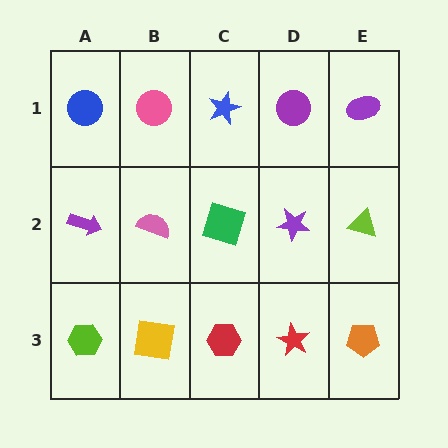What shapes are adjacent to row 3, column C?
A green square (row 2, column C), a yellow square (row 3, column B), a red star (row 3, column D).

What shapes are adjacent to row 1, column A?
A purple arrow (row 2, column A), a pink circle (row 1, column B).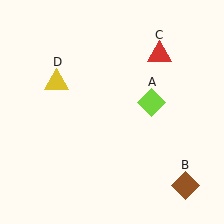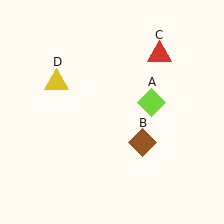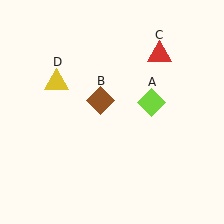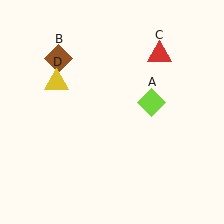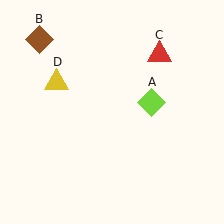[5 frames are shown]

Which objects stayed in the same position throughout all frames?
Lime diamond (object A) and red triangle (object C) and yellow triangle (object D) remained stationary.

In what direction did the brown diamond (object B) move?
The brown diamond (object B) moved up and to the left.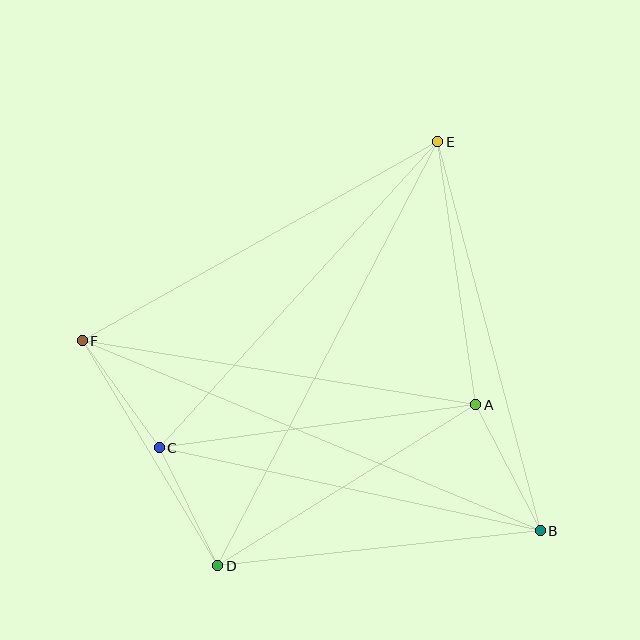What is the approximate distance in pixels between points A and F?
The distance between A and F is approximately 399 pixels.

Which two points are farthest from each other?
Points B and F are farthest from each other.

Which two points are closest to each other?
Points C and D are closest to each other.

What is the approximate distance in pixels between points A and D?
The distance between A and D is approximately 304 pixels.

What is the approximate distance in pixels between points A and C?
The distance between A and C is approximately 319 pixels.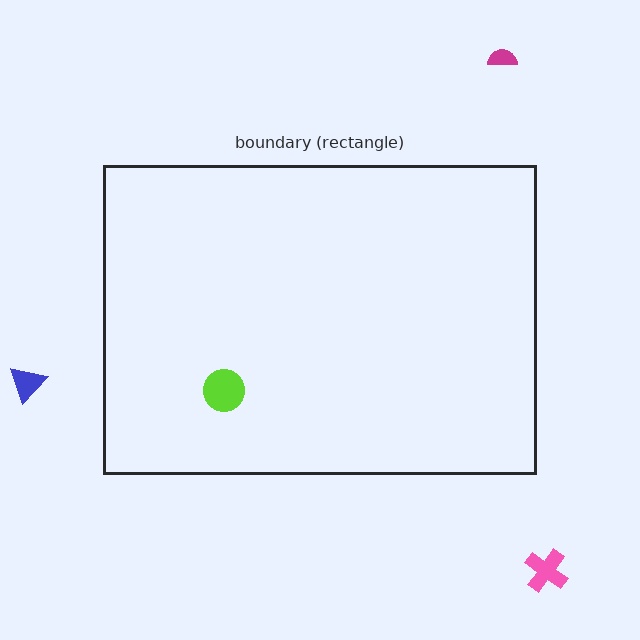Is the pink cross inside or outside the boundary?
Outside.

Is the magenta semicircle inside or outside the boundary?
Outside.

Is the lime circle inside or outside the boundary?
Inside.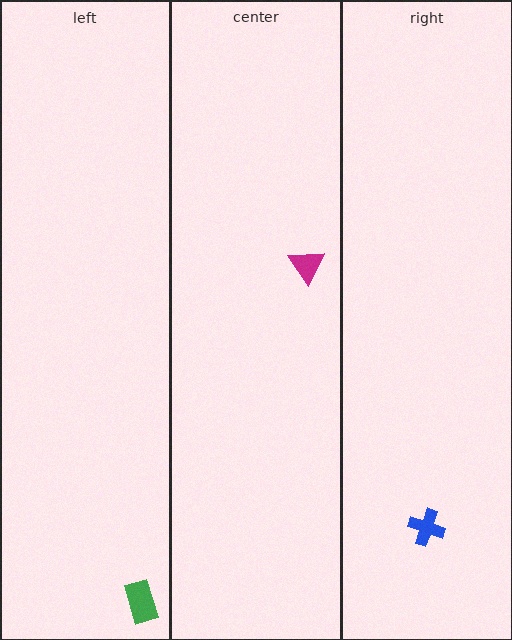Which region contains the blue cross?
The right region.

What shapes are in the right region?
The blue cross.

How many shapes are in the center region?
1.